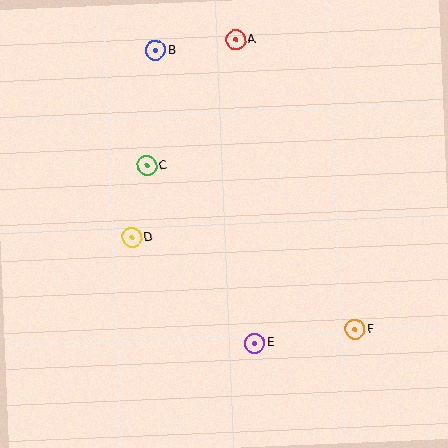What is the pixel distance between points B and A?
The distance between B and A is 81 pixels.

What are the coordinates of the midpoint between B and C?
The midpoint between B and C is at (151, 108).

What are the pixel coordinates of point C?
Point C is at (147, 166).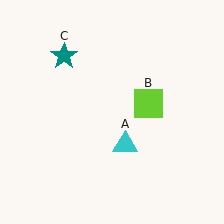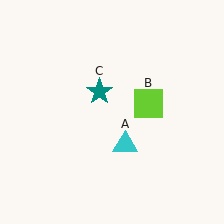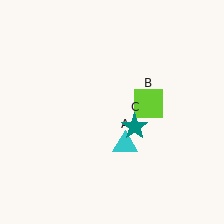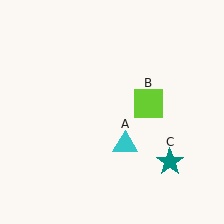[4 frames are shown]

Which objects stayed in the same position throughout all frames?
Cyan triangle (object A) and lime square (object B) remained stationary.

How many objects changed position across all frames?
1 object changed position: teal star (object C).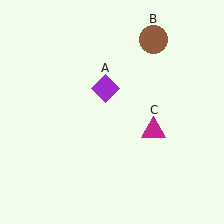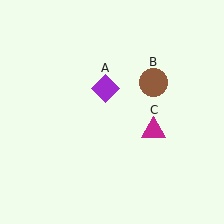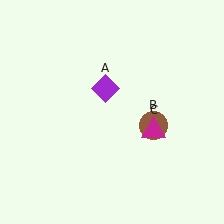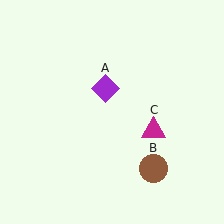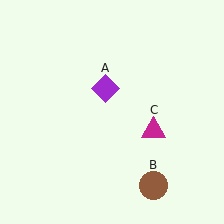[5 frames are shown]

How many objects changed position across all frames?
1 object changed position: brown circle (object B).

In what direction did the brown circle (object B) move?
The brown circle (object B) moved down.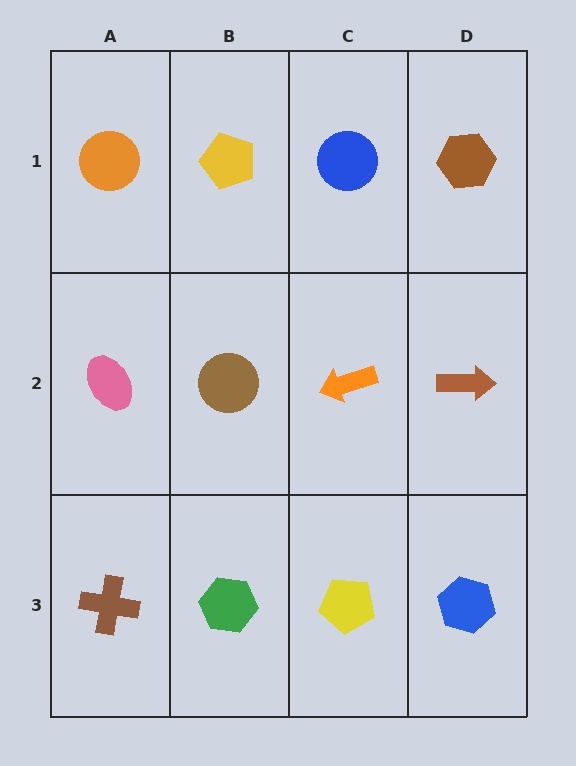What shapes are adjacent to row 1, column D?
A brown arrow (row 2, column D), a blue circle (row 1, column C).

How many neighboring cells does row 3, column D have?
2.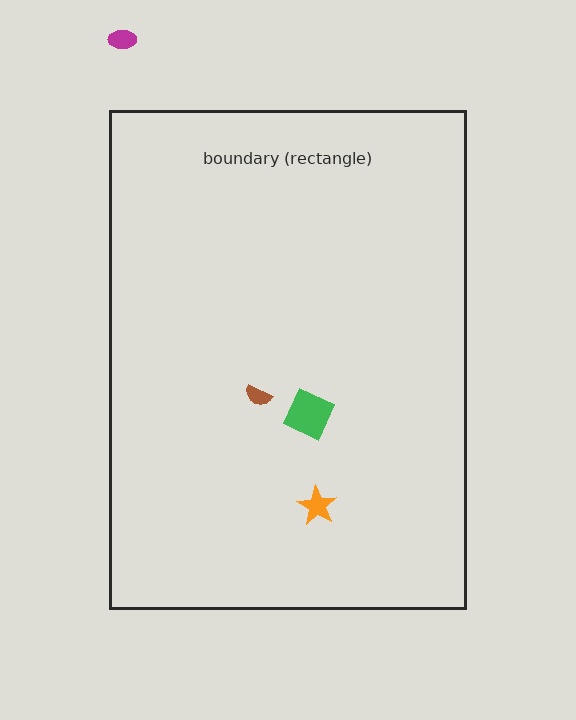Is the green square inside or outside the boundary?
Inside.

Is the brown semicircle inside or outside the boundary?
Inside.